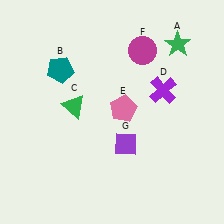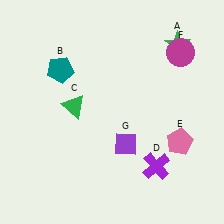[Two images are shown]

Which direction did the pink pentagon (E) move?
The pink pentagon (E) moved right.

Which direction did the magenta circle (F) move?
The magenta circle (F) moved right.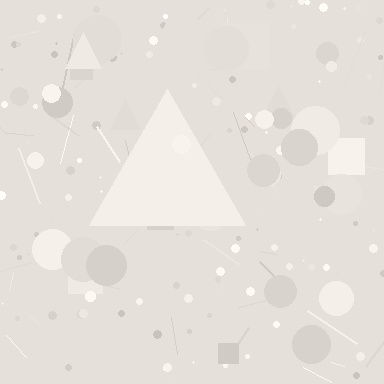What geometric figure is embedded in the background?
A triangle is embedded in the background.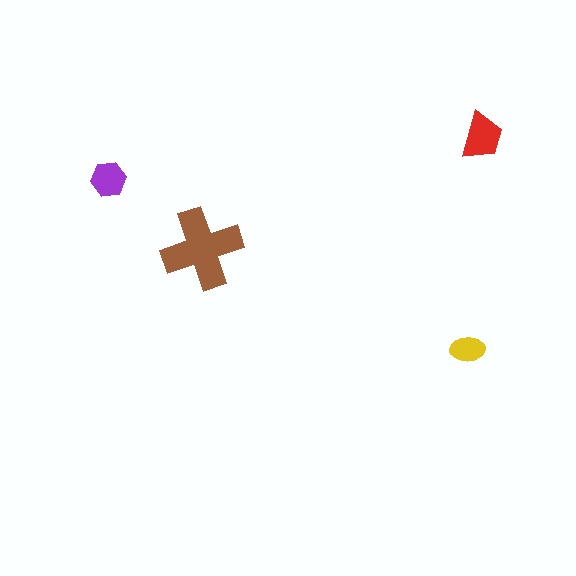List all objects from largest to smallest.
The brown cross, the red trapezoid, the purple hexagon, the yellow ellipse.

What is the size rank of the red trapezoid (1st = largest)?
2nd.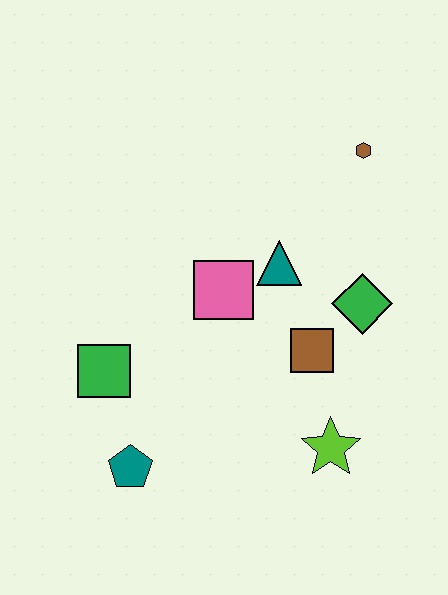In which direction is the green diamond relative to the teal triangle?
The green diamond is to the right of the teal triangle.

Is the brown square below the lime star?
No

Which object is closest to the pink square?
The teal triangle is closest to the pink square.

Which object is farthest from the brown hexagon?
The teal pentagon is farthest from the brown hexagon.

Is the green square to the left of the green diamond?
Yes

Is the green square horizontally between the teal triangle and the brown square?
No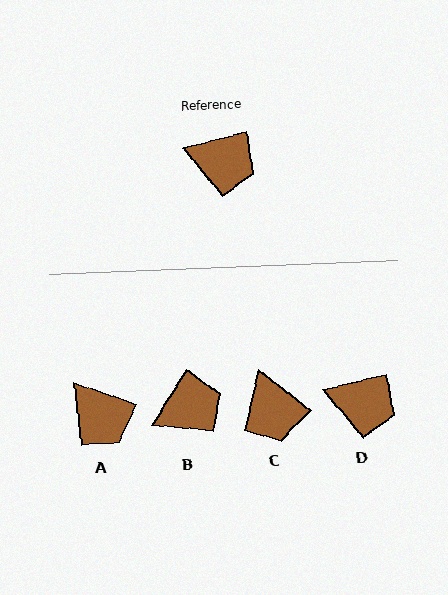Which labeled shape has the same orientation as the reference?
D.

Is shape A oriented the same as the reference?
No, it is off by about 33 degrees.